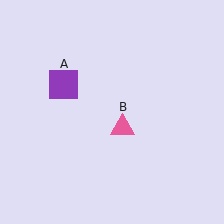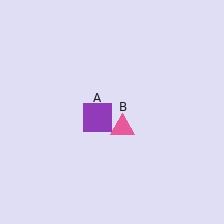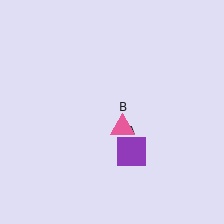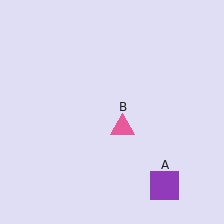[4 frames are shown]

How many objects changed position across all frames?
1 object changed position: purple square (object A).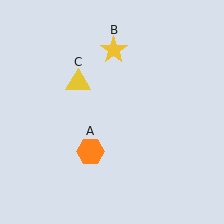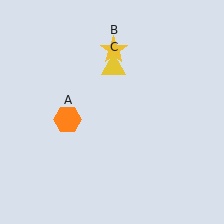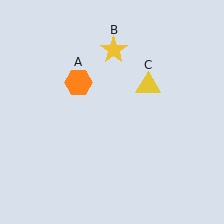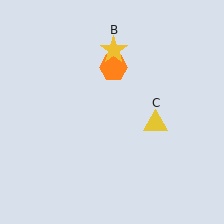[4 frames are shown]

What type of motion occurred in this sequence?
The orange hexagon (object A), yellow triangle (object C) rotated clockwise around the center of the scene.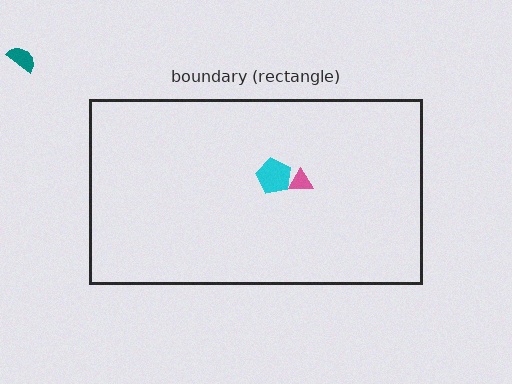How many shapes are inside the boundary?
2 inside, 1 outside.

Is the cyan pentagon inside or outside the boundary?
Inside.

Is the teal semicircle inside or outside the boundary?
Outside.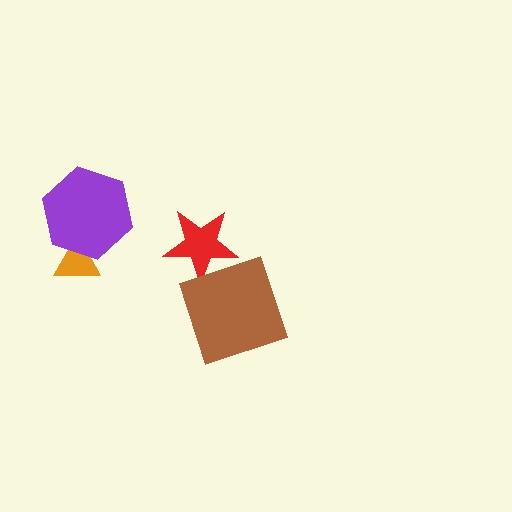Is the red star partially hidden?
Yes, it is partially covered by another shape.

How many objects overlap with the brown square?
1 object overlaps with the brown square.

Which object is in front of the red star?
The brown square is in front of the red star.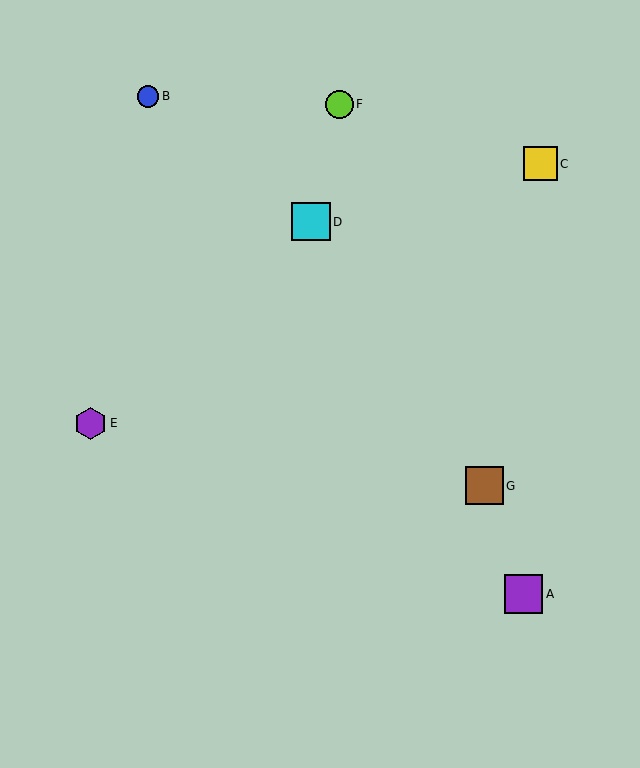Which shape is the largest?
The purple square (labeled A) is the largest.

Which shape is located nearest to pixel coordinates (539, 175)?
The yellow square (labeled C) at (541, 164) is nearest to that location.